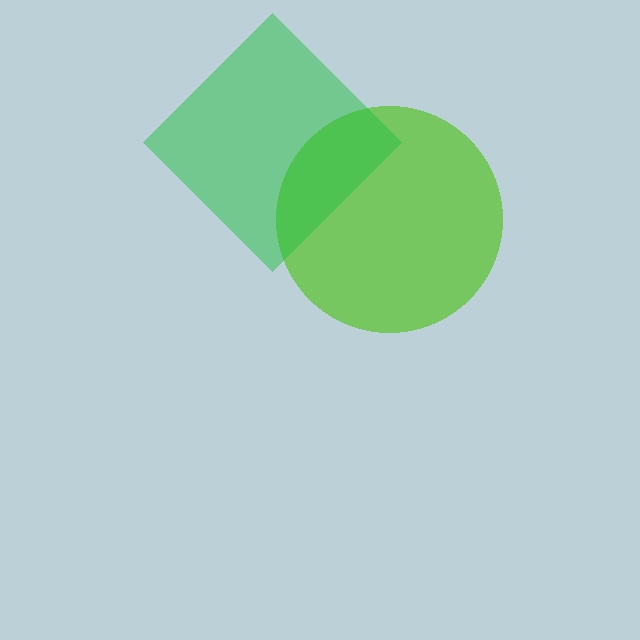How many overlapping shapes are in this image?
There are 2 overlapping shapes in the image.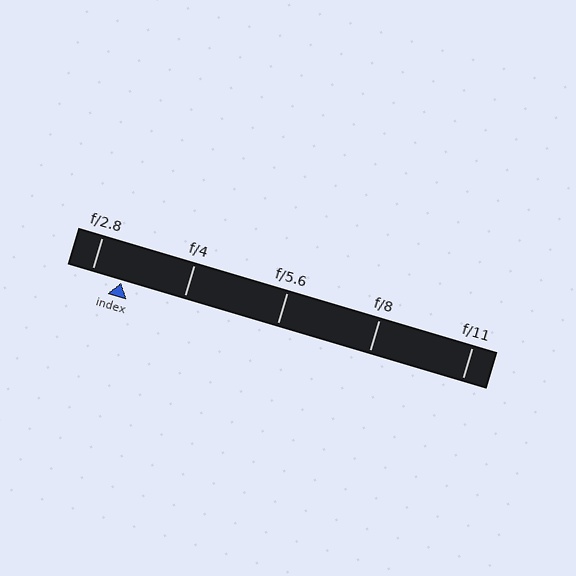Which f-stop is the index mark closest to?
The index mark is closest to f/2.8.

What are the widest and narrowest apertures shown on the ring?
The widest aperture shown is f/2.8 and the narrowest is f/11.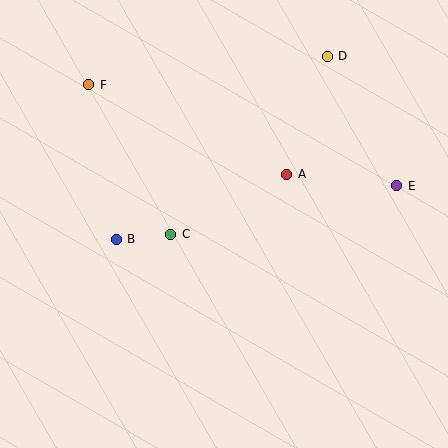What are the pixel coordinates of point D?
Point D is at (327, 57).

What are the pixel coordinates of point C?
Point C is at (171, 234).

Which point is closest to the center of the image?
Point C at (171, 234) is closest to the center.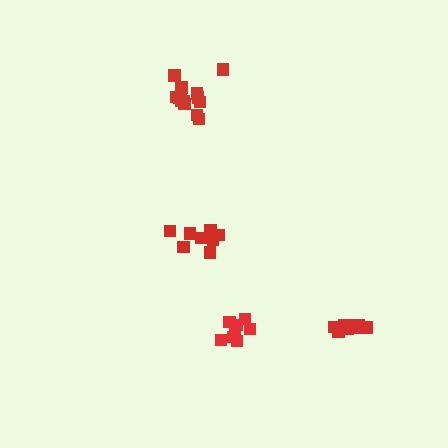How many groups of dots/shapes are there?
There are 4 groups.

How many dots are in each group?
Group 1: 8 dots, Group 2: 9 dots, Group 3: 8 dots, Group 4: 13 dots (38 total).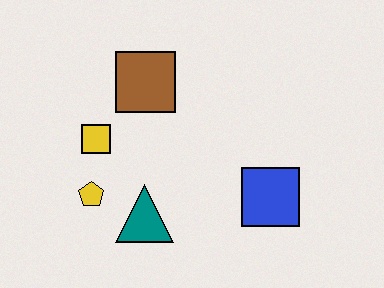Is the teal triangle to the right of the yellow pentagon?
Yes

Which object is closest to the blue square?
The teal triangle is closest to the blue square.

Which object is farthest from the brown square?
The blue square is farthest from the brown square.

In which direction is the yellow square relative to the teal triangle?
The yellow square is above the teal triangle.